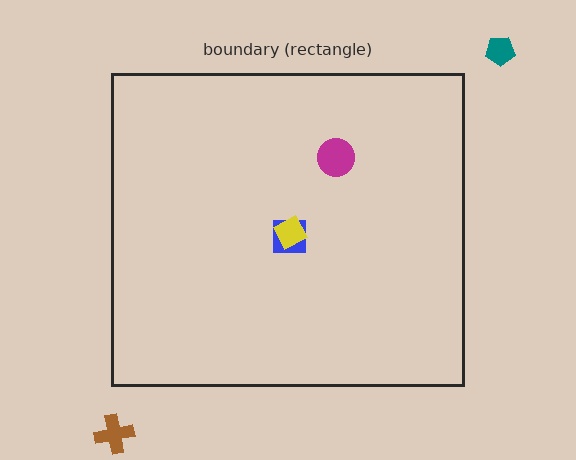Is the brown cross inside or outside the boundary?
Outside.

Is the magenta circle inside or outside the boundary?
Inside.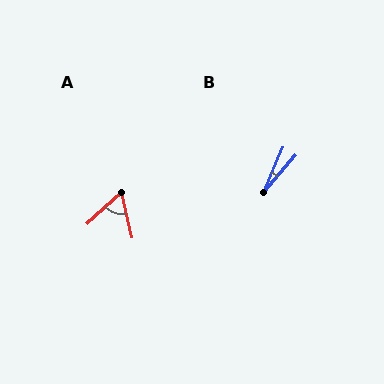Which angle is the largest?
A, at approximately 61 degrees.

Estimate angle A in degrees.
Approximately 61 degrees.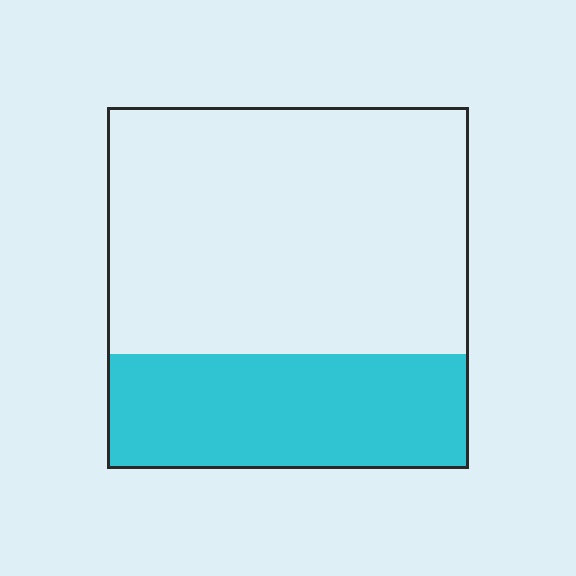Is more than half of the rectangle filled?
No.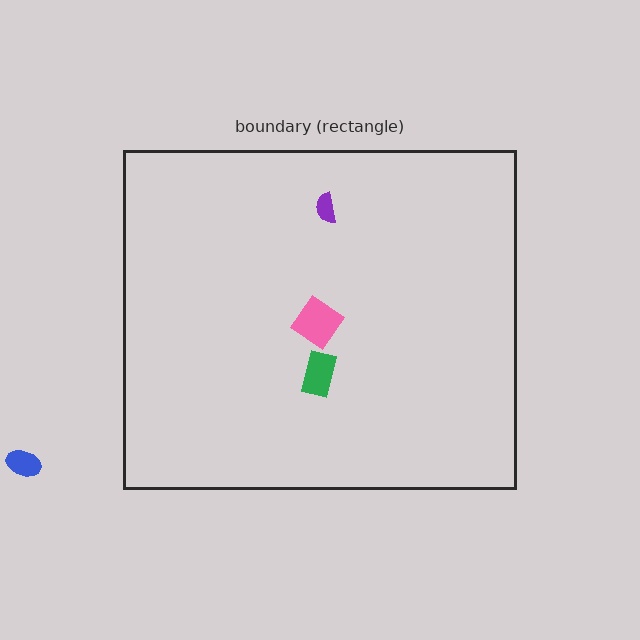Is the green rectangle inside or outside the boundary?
Inside.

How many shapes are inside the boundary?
3 inside, 1 outside.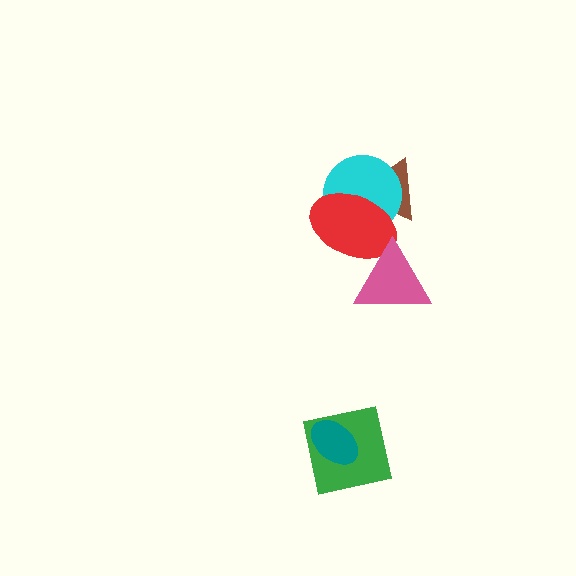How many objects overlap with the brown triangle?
2 objects overlap with the brown triangle.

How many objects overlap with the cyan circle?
2 objects overlap with the cyan circle.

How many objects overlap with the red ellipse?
3 objects overlap with the red ellipse.